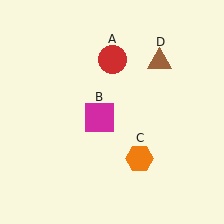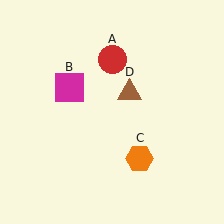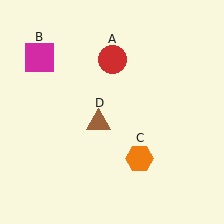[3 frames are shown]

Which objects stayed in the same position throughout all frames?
Red circle (object A) and orange hexagon (object C) remained stationary.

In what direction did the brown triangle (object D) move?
The brown triangle (object D) moved down and to the left.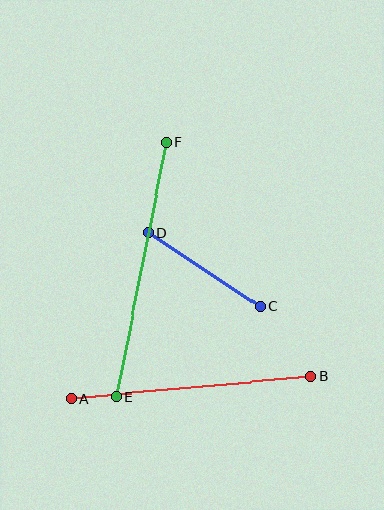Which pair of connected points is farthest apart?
Points E and F are farthest apart.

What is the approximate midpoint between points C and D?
The midpoint is at approximately (204, 270) pixels.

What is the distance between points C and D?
The distance is approximately 135 pixels.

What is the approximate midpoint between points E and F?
The midpoint is at approximately (142, 270) pixels.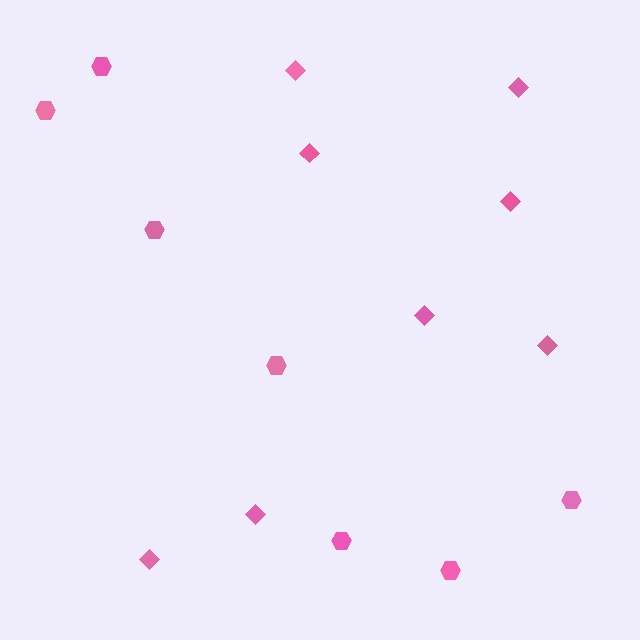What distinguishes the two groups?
There are 2 groups: one group of hexagons (7) and one group of diamonds (8).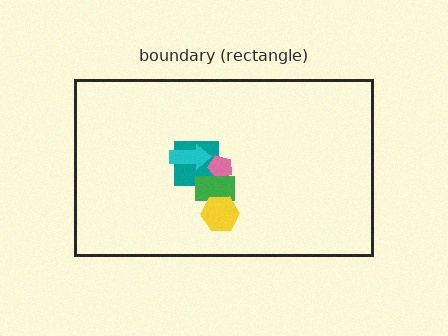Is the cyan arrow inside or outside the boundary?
Inside.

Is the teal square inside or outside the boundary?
Inside.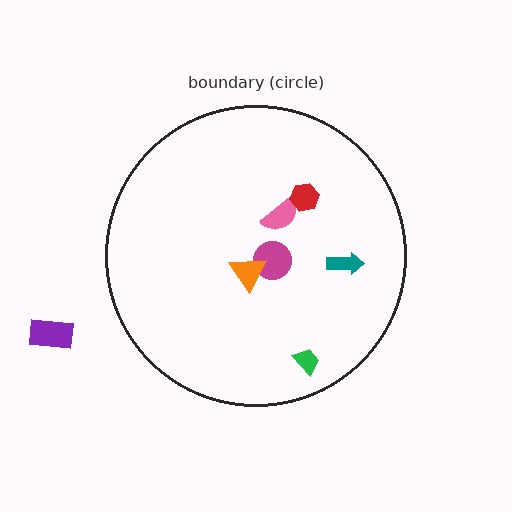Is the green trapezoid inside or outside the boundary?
Inside.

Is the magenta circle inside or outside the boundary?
Inside.